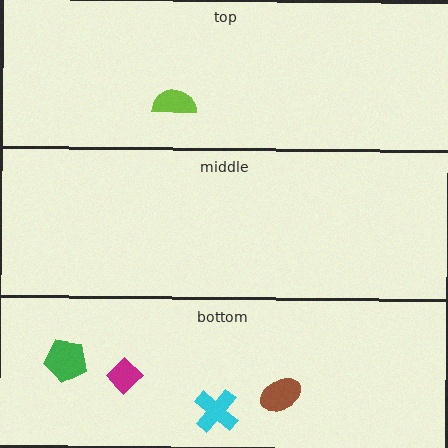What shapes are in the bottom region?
The cyan cross, the brown ellipse, the magenta diamond, the green pentagon.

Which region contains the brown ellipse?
The bottom region.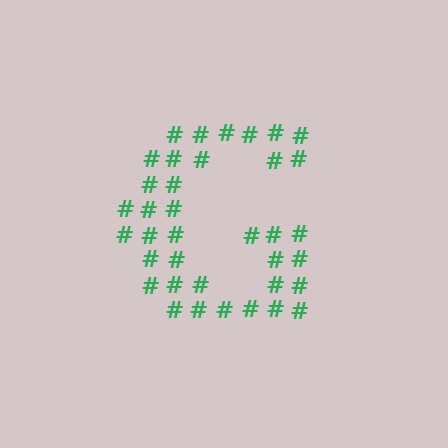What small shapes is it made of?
It is made of small hash symbols.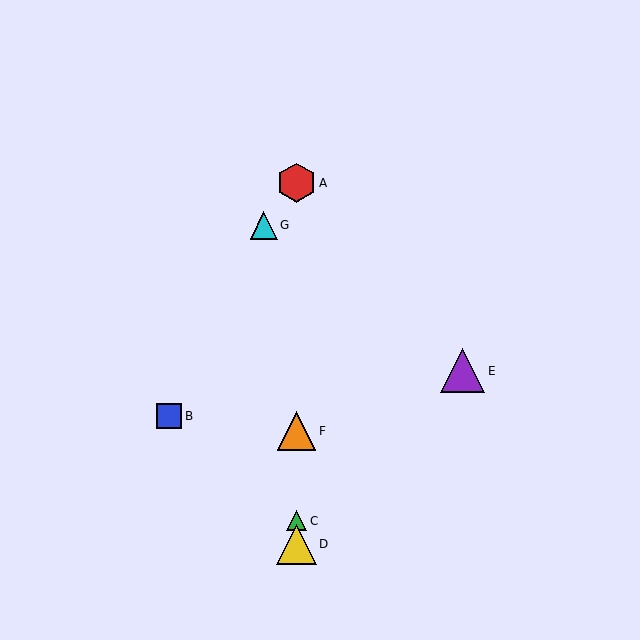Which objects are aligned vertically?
Objects A, C, D, F are aligned vertically.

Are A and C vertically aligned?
Yes, both are at x≈296.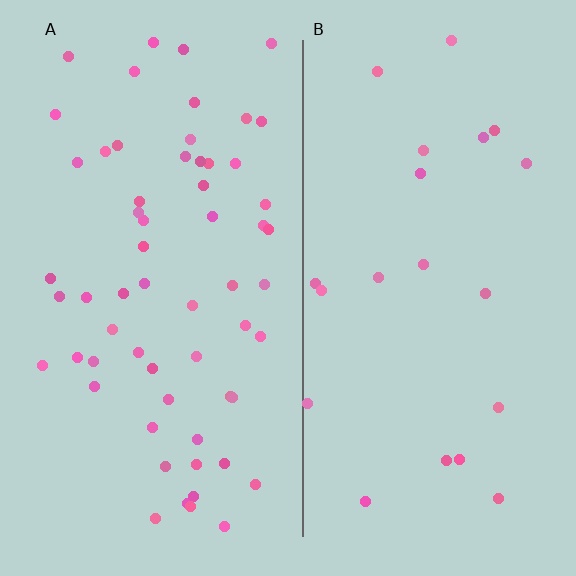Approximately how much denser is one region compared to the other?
Approximately 2.9× — region A over region B.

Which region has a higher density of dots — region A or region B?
A (the left).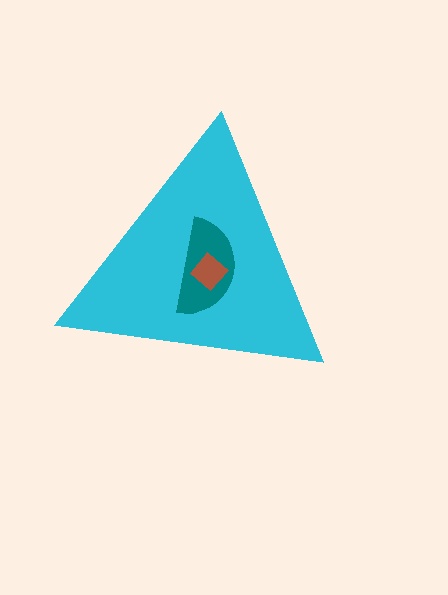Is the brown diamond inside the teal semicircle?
Yes.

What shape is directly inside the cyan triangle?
The teal semicircle.